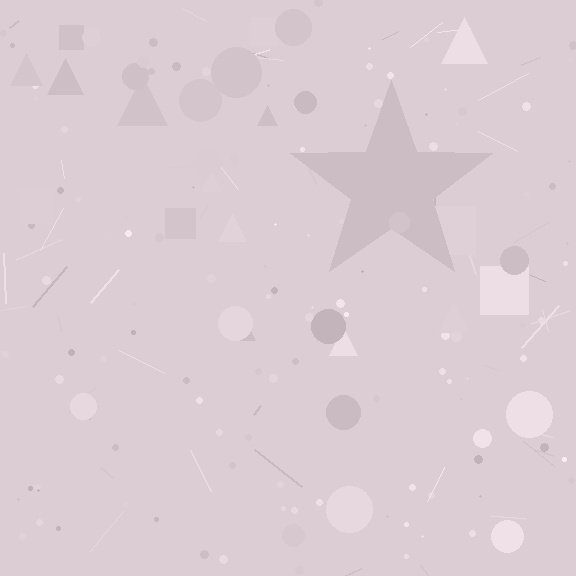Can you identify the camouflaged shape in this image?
The camouflaged shape is a star.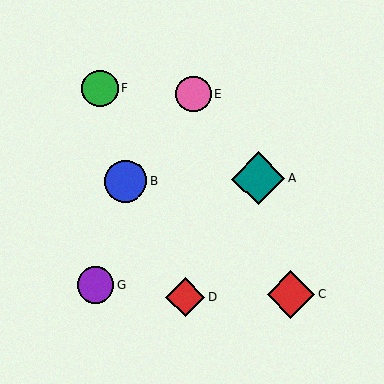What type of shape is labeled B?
Shape B is a blue circle.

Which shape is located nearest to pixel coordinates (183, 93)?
The pink circle (labeled E) at (193, 94) is nearest to that location.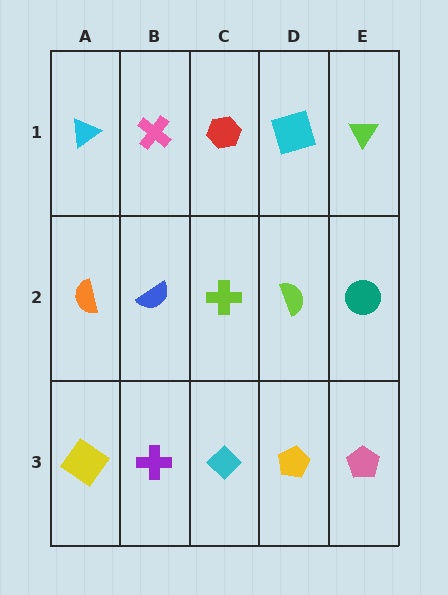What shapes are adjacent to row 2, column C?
A red hexagon (row 1, column C), a cyan diamond (row 3, column C), a blue semicircle (row 2, column B), a lime semicircle (row 2, column D).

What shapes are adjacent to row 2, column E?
A lime triangle (row 1, column E), a pink pentagon (row 3, column E), a lime semicircle (row 2, column D).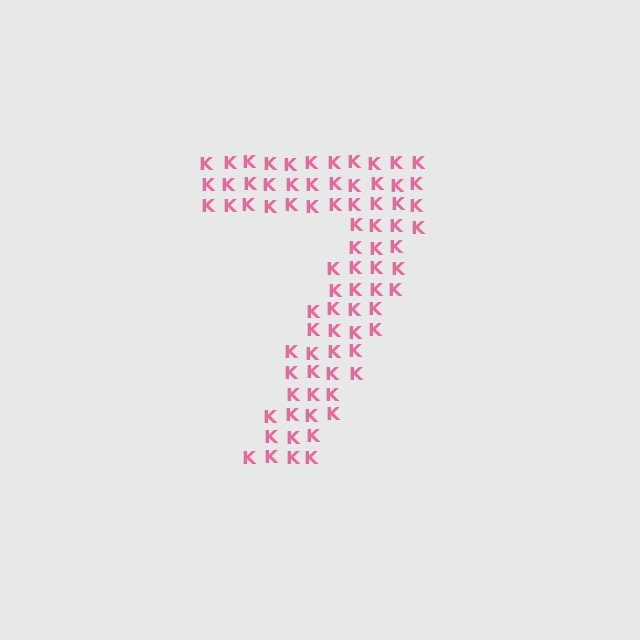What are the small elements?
The small elements are letter K's.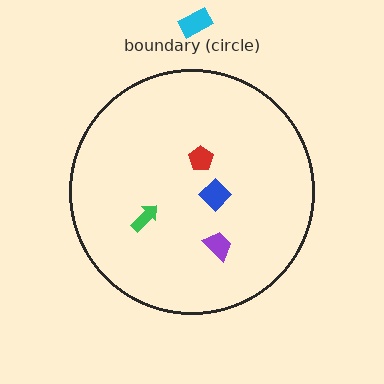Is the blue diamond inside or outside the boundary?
Inside.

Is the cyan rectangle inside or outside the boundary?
Outside.